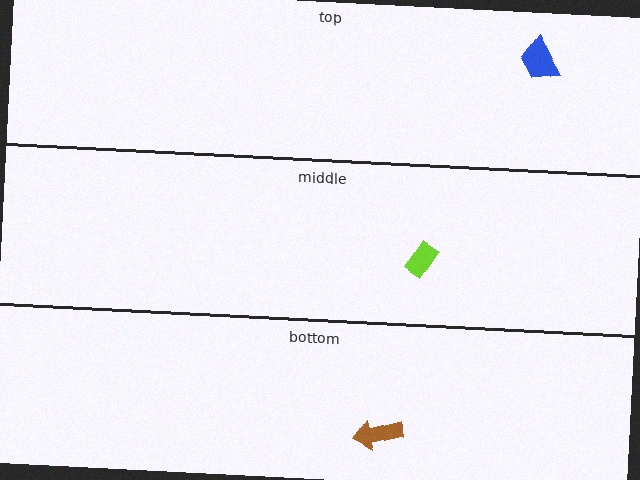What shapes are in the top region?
The blue trapezoid.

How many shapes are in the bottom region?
1.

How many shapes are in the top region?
1.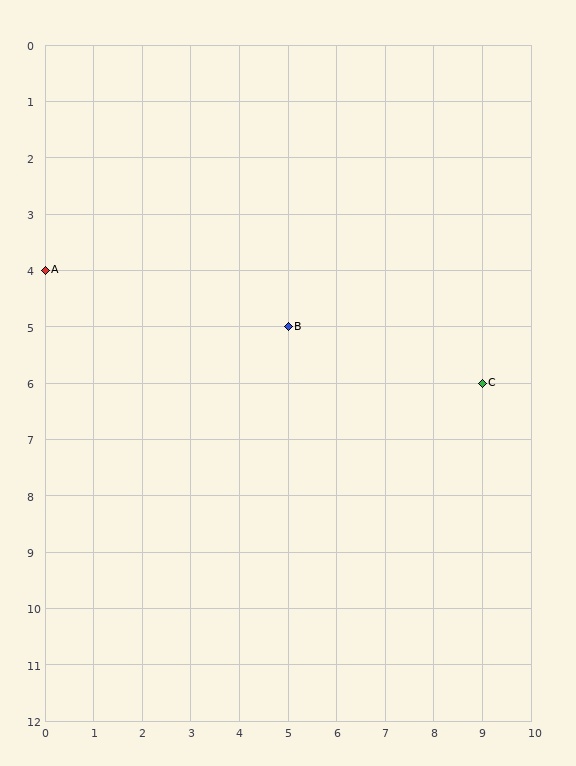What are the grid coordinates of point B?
Point B is at grid coordinates (5, 5).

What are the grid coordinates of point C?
Point C is at grid coordinates (9, 6).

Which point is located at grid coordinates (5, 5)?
Point B is at (5, 5).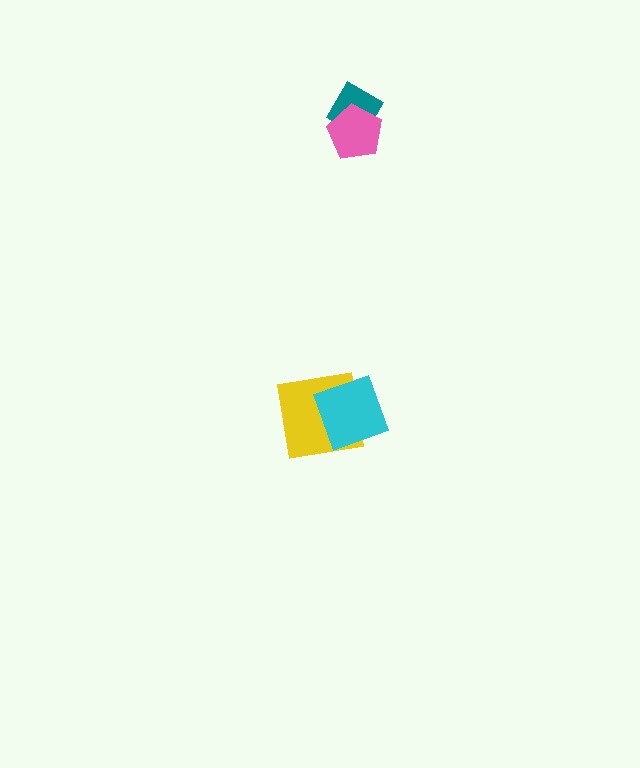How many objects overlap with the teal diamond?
1 object overlaps with the teal diamond.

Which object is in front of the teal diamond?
The pink pentagon is in front of the teal diamond.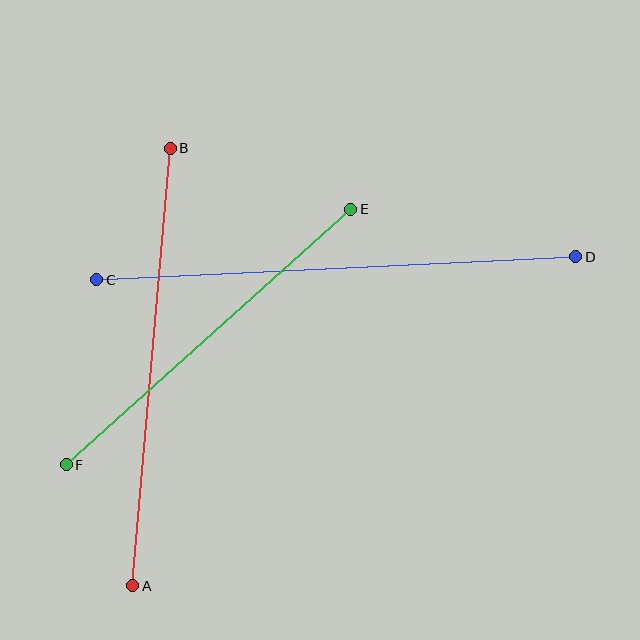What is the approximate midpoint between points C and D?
The midpoint is at approximately (336, 268) pixels.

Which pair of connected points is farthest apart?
Points C and D are farthest apart.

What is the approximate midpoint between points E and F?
The midpoint is at approximately (208, 337) pixels.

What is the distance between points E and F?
The distance is approximately 382 pixels.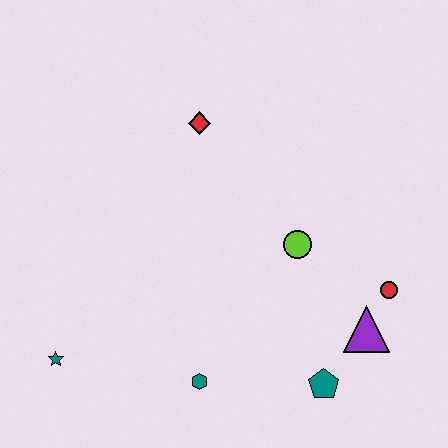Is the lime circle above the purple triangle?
Yes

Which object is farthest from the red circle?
The teal star is farthest from the red circle.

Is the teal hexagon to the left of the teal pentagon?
Yes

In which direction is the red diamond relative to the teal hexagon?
The red diamond is above the teal hexagon.